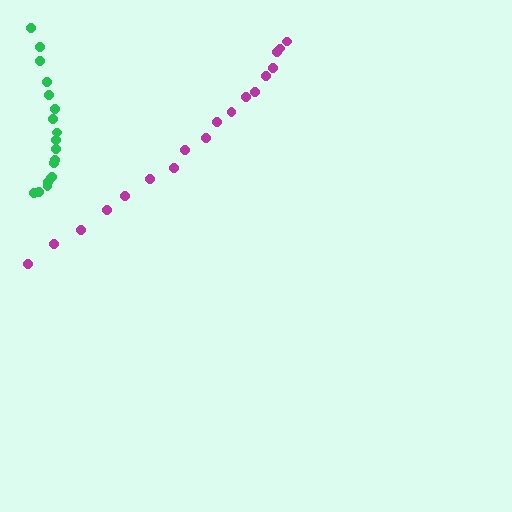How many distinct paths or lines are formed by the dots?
There are 2 distinct paths.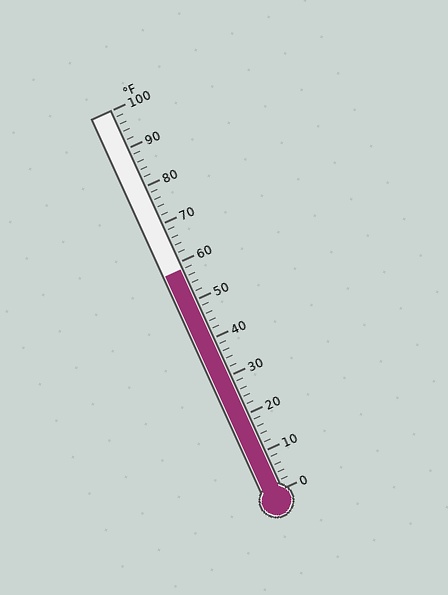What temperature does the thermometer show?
The thermometer shows approximately 58°F.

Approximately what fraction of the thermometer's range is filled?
The thermometer is filled to approximately 60% of its range.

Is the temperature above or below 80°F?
The temperature is below 80°F.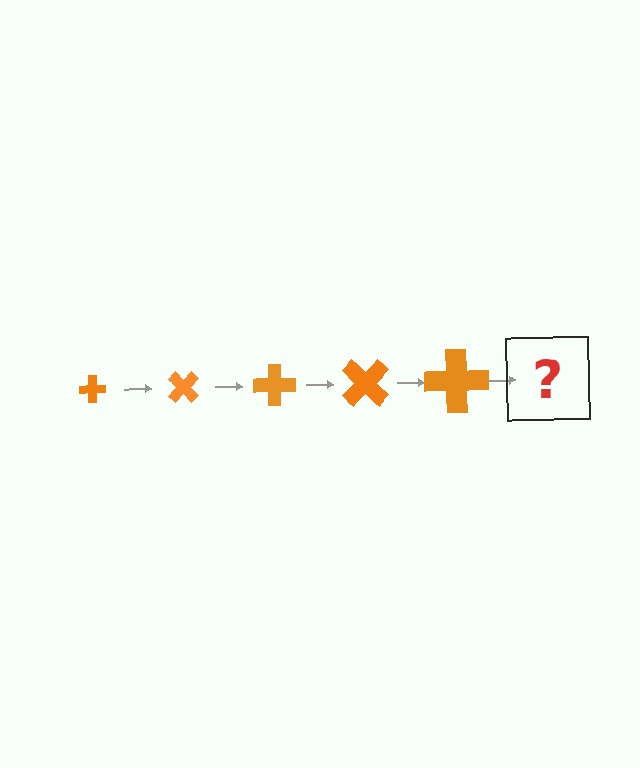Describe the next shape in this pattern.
It should be a cross, larger than the previous one and rotated 225 degrees from the start.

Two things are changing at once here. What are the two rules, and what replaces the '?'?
The two rules are that the cross grows larger each step and it rotates 45 degrees each step. The '?' should be a cross, larger than the previous one and rotated 225 degrees from the start.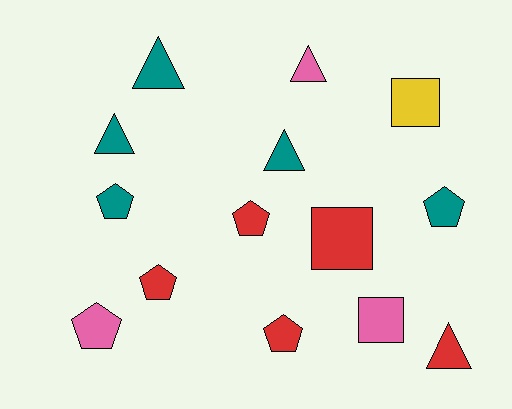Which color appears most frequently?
Teal, with 5 objects.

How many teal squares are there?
There are no teal squares.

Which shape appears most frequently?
Pentagon, with 6 objects.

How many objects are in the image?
There are 14 objects.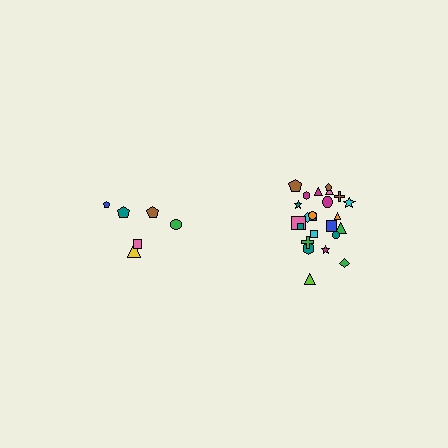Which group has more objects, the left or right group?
The right group.